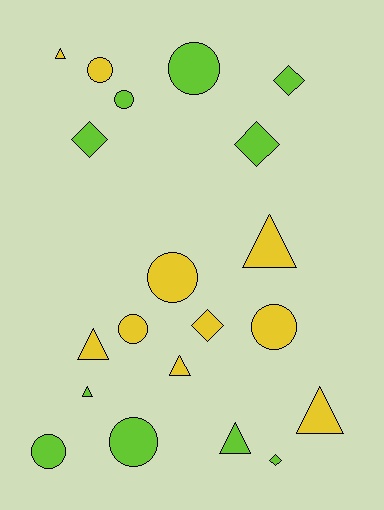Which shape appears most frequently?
Circle, with 8 objects.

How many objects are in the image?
There are 20 objects.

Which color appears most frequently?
Lime, with 10 objects.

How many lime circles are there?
There are 4 lime circles.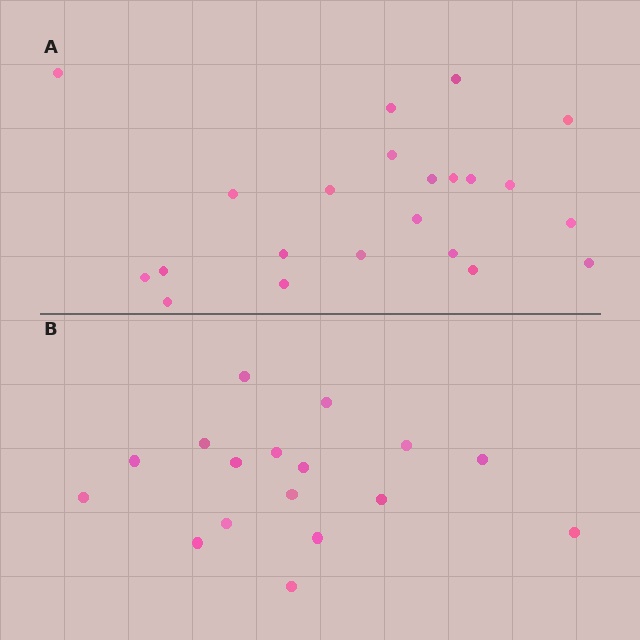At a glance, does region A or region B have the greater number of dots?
Region A (the top region) has more dots.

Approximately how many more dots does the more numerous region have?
Region A has about 5 more dots than region B.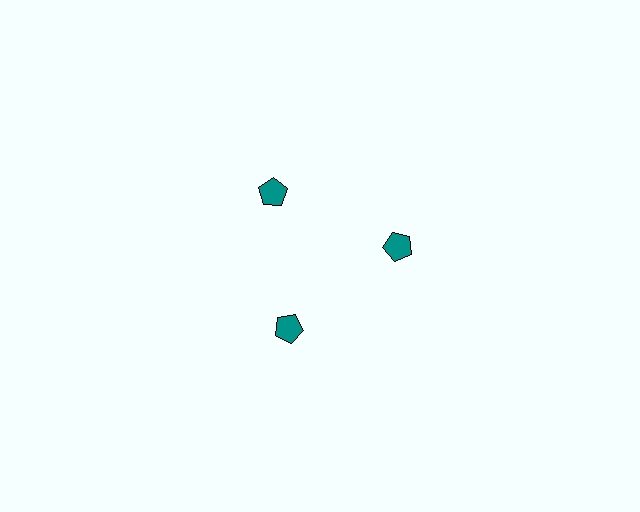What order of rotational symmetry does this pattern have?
This pattern has 3-fold rotational symmetry.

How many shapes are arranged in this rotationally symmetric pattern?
There are 3 shapes, arranged in 3 groups of 1.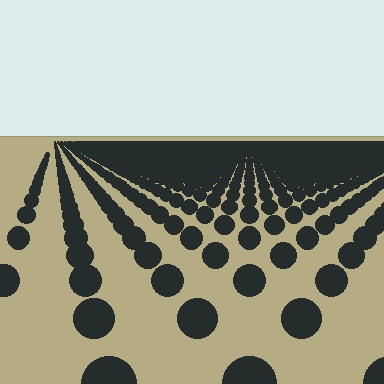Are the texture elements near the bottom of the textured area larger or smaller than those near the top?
Larger. Near the bottom, elements are closer to the viewer and appear at a bigger on-screen size.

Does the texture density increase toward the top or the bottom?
Density increases toward the top.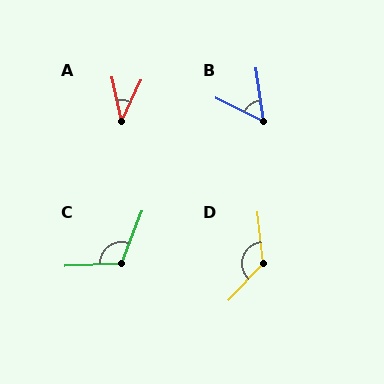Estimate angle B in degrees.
Approximately 56 degrees.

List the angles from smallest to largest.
A (37°), B (56°), C (113°), D (131°).